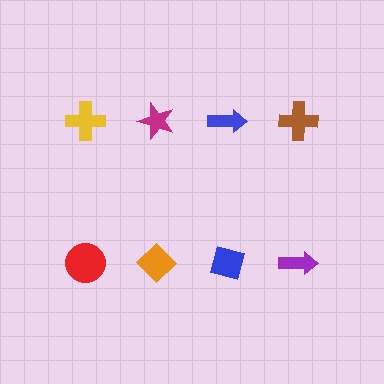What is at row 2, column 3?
A blue square.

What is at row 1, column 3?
A blue arrow.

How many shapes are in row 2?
4 shapes.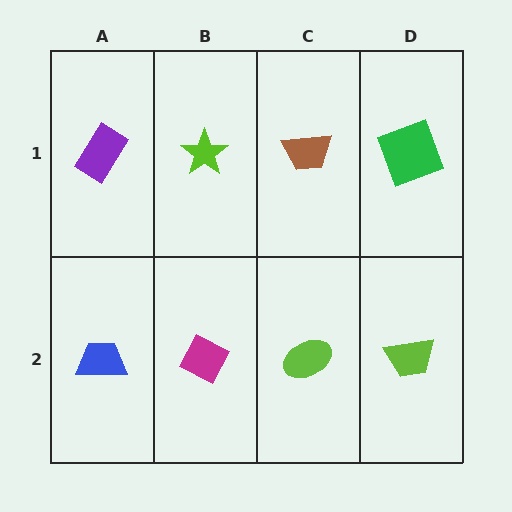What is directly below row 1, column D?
A lime trapezoid.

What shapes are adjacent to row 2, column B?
A lime star (row 1, column B), a blue trapezoid (row 2, column A), a lime ellipse (row 2, column C).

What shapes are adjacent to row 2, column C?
A brown trapezoid (row 1, column C), a magenta diamond (row 2, column B), a lime trapezoid (row 2, column D).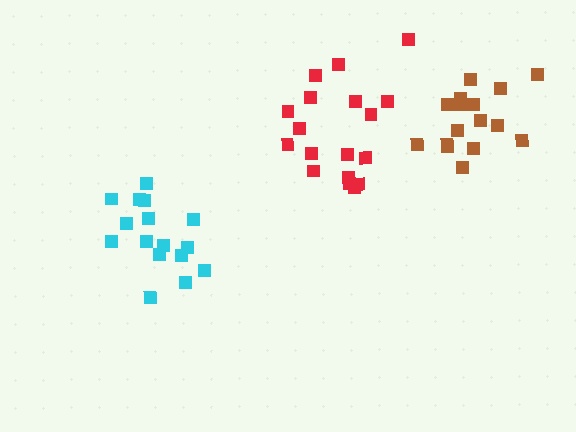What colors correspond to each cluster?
The clusters are colored: cyan, red, brown.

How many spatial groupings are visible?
There are 3 spatial groupings.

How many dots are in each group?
Group 1: 16 dots, Group 2: 18 dots, Group 3: 16 dots (50 total).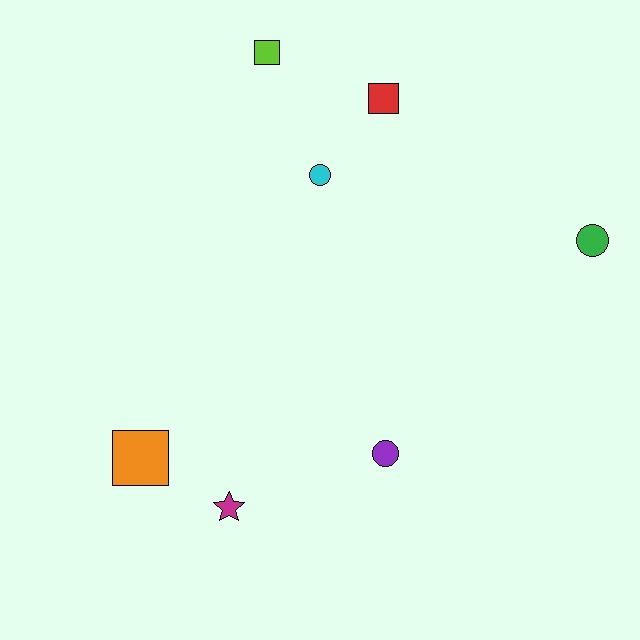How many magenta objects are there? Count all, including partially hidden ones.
There is 1 magenta object.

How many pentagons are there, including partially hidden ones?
There are no pentagons.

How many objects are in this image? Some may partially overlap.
There are 7 objects.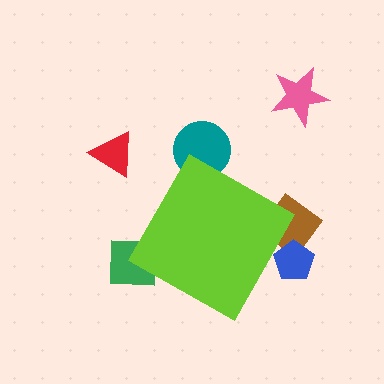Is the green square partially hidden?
Yes, the green square is partially hidden behind the lime diamond.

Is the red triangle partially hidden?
No, the red triangle is fully visible.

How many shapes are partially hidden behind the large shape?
4 shapes are partially hidden.